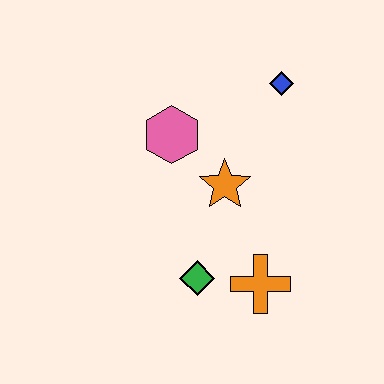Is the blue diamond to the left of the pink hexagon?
No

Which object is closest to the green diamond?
The orange cross is closest to the green diamond.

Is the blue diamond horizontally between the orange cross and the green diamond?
No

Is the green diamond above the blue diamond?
No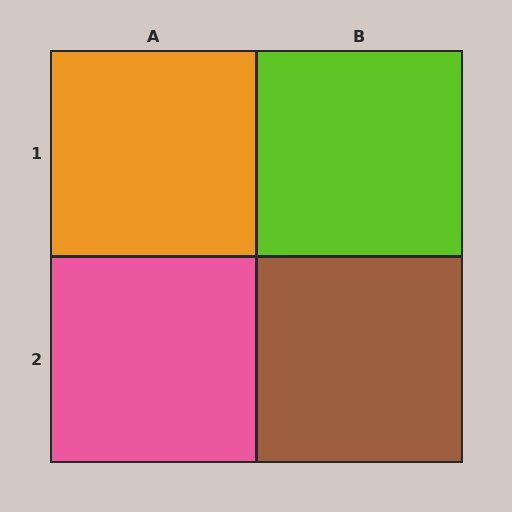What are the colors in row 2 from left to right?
Pink, brown.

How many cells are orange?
1 cell is orange.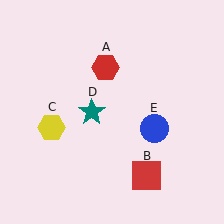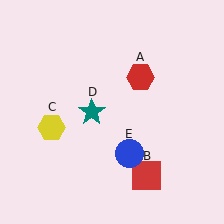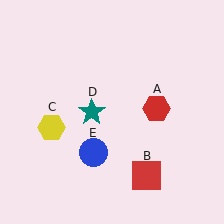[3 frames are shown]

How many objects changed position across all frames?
2 objects changed position: red hexagon (object A), blue circle (object E).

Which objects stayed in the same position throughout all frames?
Red square (object B) and yellow hexagon (object C) and teal star (object D) remained stationary.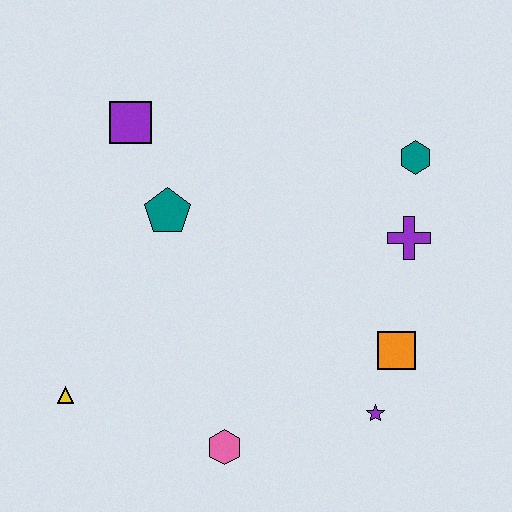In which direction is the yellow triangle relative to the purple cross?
The yellow triangle is to the left of the purple cross.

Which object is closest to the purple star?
The orange square is closest to the purple star.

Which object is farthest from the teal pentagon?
The purple star is farthest from the teal pentagon.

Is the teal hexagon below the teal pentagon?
No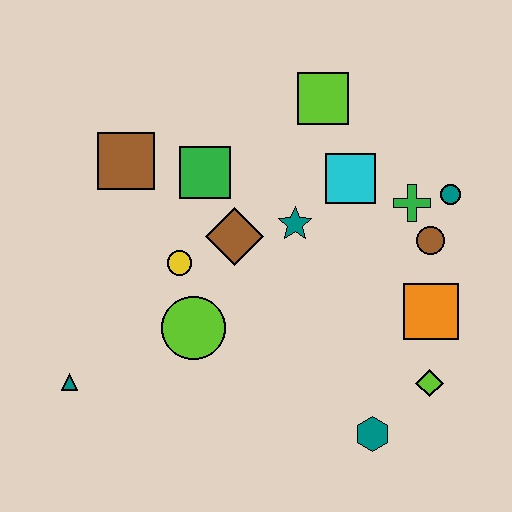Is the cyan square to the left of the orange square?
Yes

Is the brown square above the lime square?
No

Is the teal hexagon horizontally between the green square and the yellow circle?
No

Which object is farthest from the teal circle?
The teal triangle is farthest from the teal circle.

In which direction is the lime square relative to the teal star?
The lime square is above the teal star.